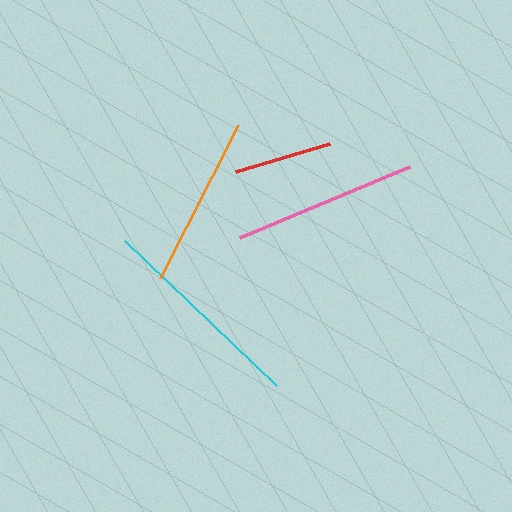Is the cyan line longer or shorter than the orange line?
The cyan line is longer than the orange line.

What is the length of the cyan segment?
The cyan segment is approximately 210 pixels long.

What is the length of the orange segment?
The orange segment is approximately 172 pixels long.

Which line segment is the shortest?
The red line is the shortest at approximately 97 pixels.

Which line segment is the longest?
The cyan line is the longest at approximately 210 pixels.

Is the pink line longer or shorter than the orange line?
The pink line is longer than the orange line.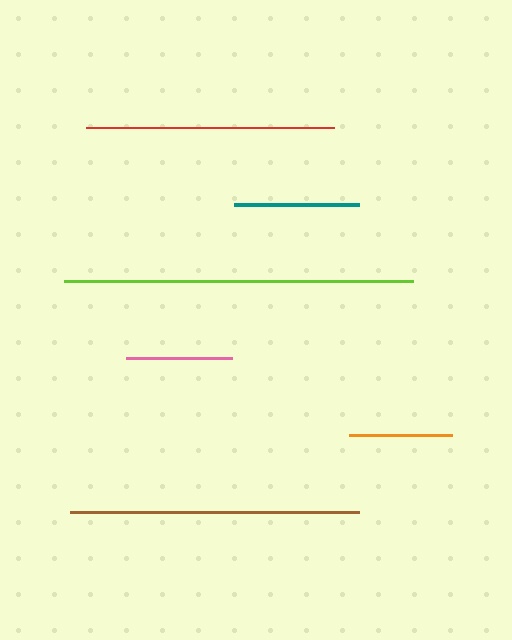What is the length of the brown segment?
The brown segment is approximately 290 pixels long.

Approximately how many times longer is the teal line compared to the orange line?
The teal line is approximately 1.2 times the length of the orange line.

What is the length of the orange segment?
The orange segment is approximately 103 pixels long.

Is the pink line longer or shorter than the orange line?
The pink line is longer than the orange line.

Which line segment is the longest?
The lime line is the longest at approximately 349 pixels.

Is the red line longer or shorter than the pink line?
The red line is longer than the pink line.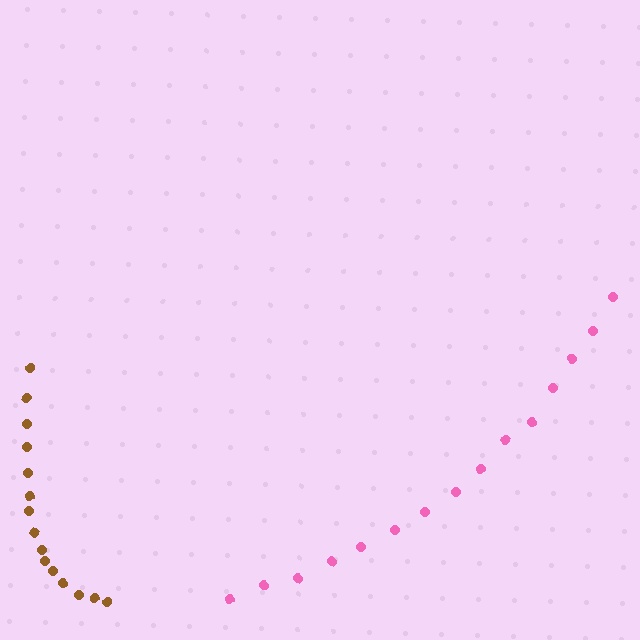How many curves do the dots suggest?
There are 2 distinct paths.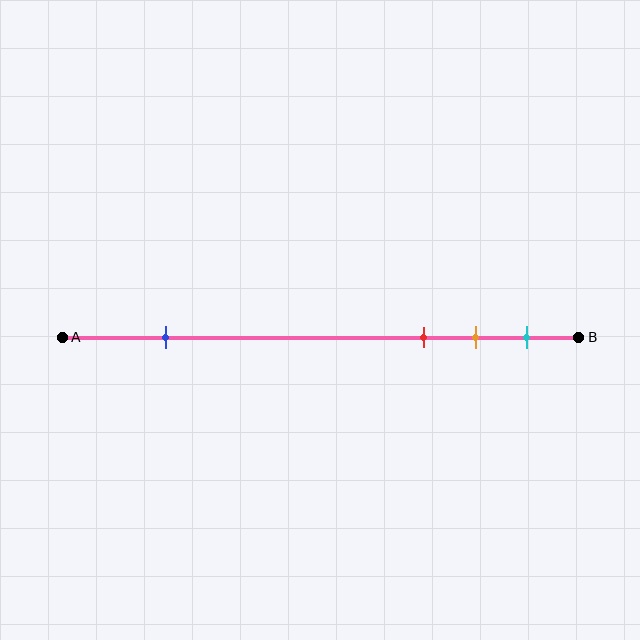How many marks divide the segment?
There are 4 marks dividing the segment.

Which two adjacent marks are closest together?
The orange and cyan marks are the closest adjacent pair.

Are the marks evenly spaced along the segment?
No, the marks are not evenly spaced.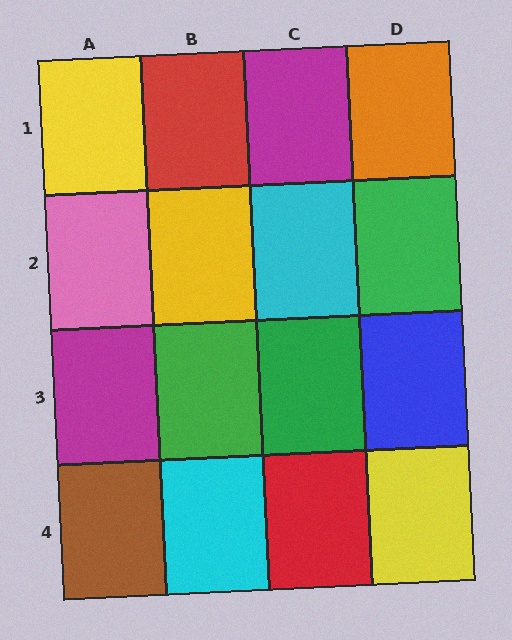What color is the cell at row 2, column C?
Cyan.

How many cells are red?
2 cells are red.